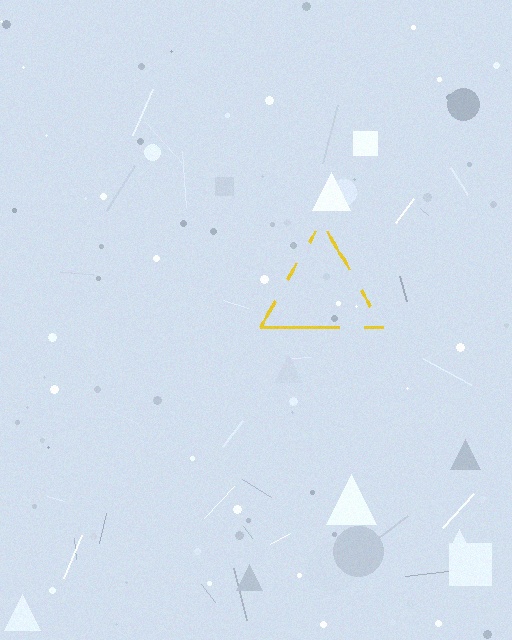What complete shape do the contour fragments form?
The contour fragments form a triangle.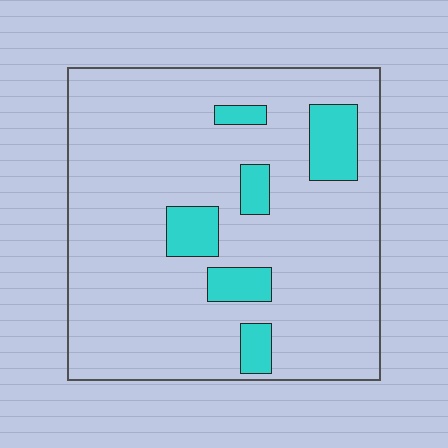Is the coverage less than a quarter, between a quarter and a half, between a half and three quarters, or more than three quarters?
Less than a quarter.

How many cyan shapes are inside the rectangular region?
6.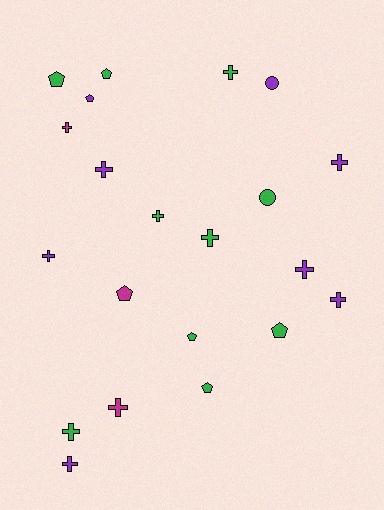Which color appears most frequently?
Green, with 10 objects.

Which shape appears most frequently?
Cross, with 12 objects.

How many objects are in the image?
There are 21 objects.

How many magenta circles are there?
There are no magenta circles.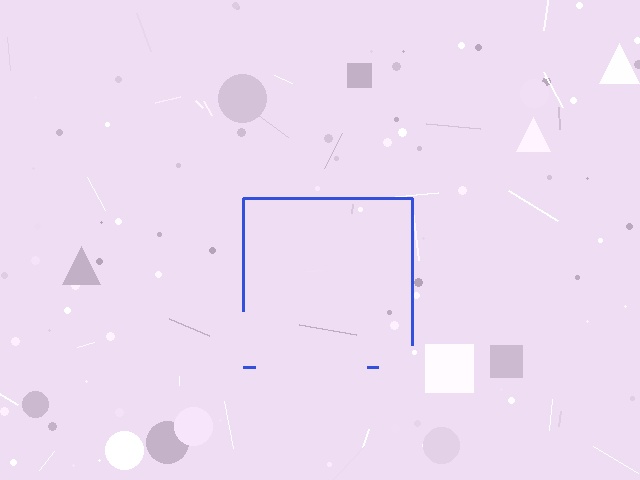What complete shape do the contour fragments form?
The contour fragments form a square.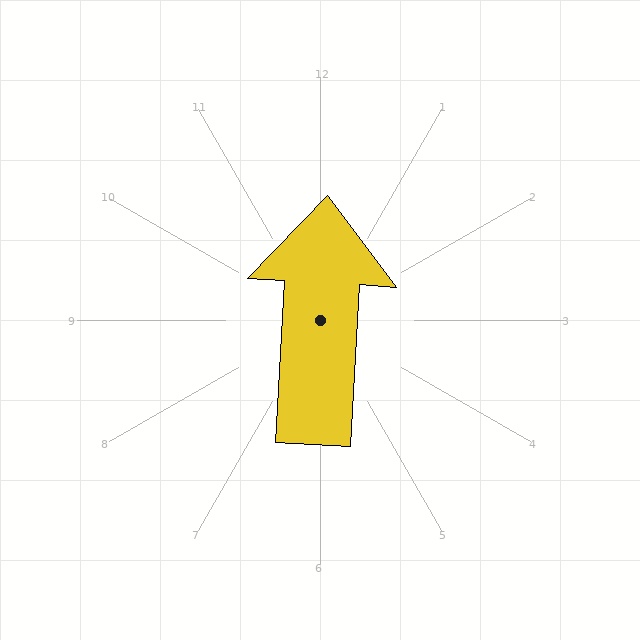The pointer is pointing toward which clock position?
Roughly 12 o'clock.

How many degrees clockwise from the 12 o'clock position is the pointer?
Approximately 3 degrees.